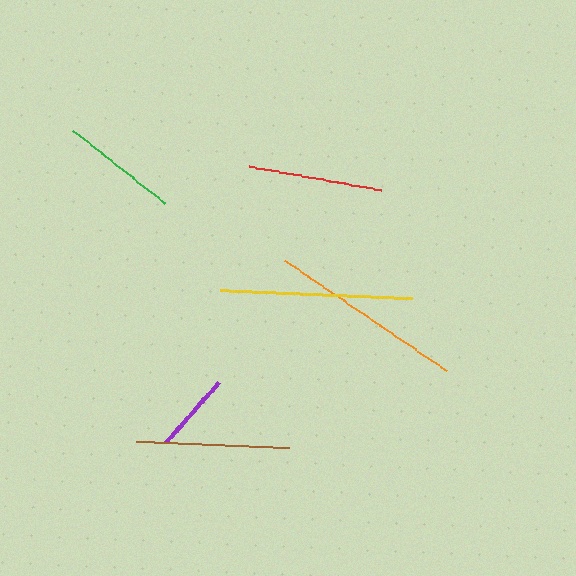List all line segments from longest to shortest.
From longest to shortest: orange, yellow, brown, red, green, purple.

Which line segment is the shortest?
The purple line is the shortest at approximately 80 pixels.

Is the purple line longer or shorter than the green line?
The green line is longer than the purple line.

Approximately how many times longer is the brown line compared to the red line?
The brown line is approximately 1.1 times the length of the red line.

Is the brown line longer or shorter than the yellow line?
The yellow line is longer than the brown line.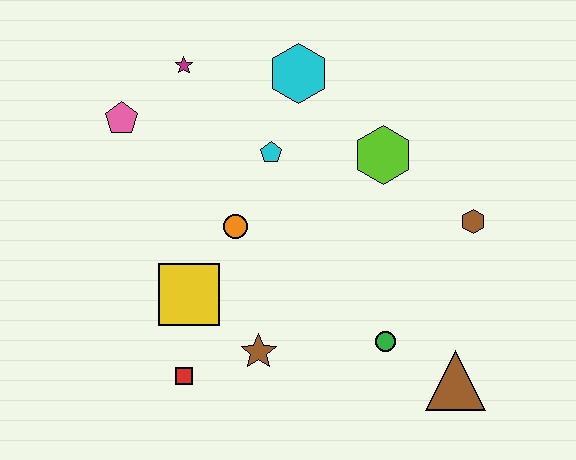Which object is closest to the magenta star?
The pink pentagon is closest to the magenta star.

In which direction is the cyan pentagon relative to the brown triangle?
The cyan pentagon is above the brown triangle.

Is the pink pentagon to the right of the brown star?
No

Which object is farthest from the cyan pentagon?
The brown triangle is farthest from the cyan pentagon.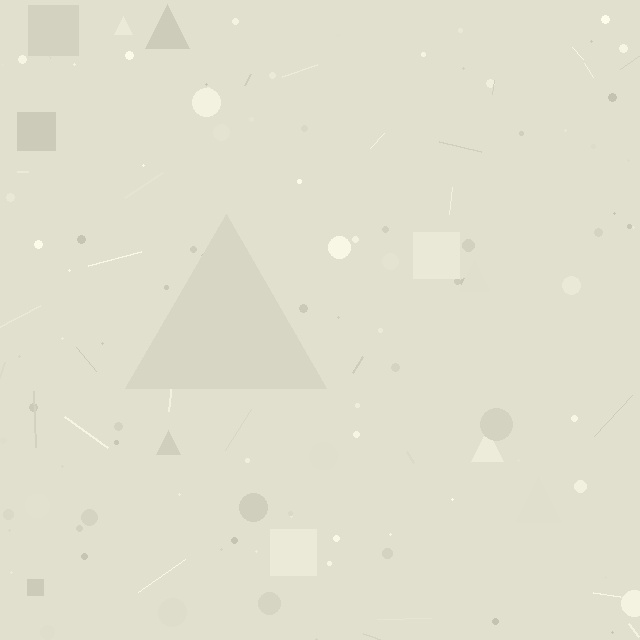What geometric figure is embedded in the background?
A triangle is embedded in the background.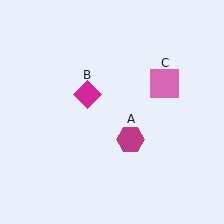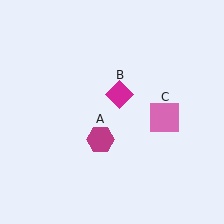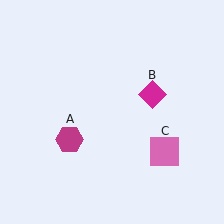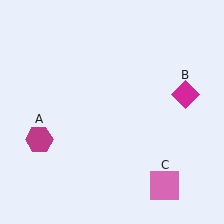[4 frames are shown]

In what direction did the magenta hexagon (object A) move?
The magenta hexagon (object A) moved left.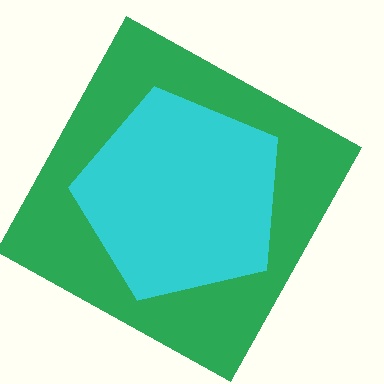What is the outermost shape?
The green square.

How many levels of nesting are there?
2.